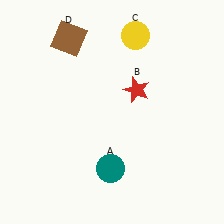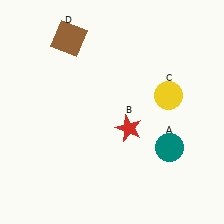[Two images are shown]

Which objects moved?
The objects that moved are: the teal circle (A), the red star (B), the yellow circle (C).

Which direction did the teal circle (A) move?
The teal circle (A) moved right.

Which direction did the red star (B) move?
The red star (B) moved down.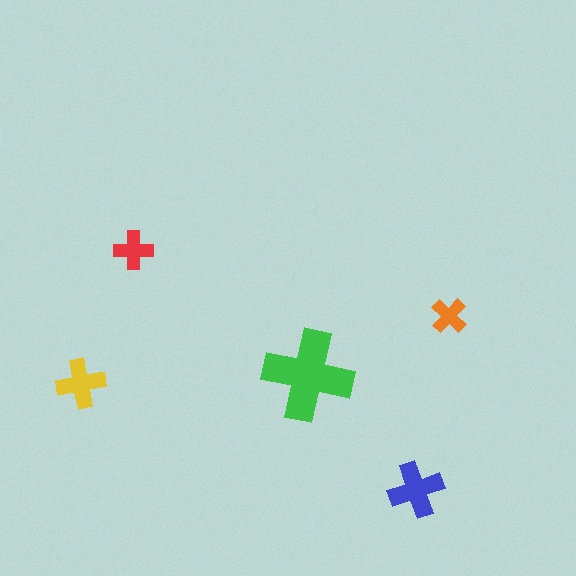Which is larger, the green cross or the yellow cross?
The green one.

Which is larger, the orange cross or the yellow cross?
The yellow one.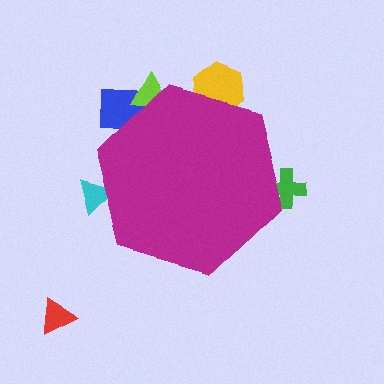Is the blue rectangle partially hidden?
Yes, the blue rectangle is partially hidden behind the magenta hexagon.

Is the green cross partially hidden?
Yes, the green cross is partially hidden behind the magenta hexagon.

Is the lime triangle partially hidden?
Yes, the lime triangle is partially hidden behind the magenta hexagon.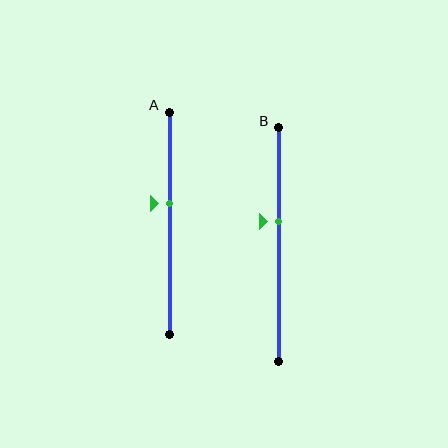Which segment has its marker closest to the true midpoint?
Segment A has its marker closest to the true midpoint.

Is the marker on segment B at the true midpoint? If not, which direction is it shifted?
No, the marker on segment B is shifted upward by about 10% of the segment length.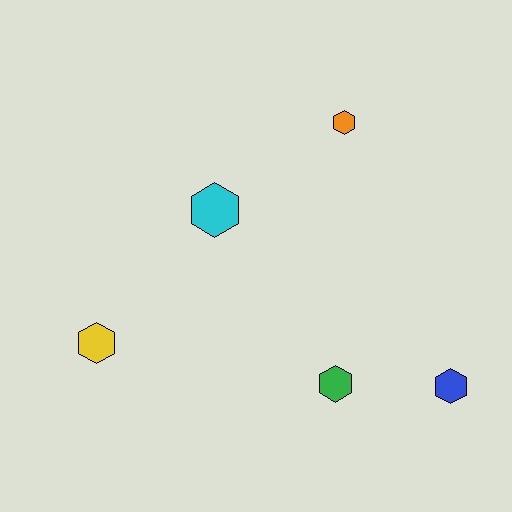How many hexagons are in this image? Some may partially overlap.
There are 5 hexagons.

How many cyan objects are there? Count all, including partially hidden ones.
There is 1 cyan object.